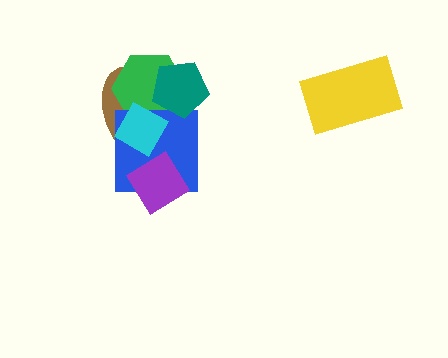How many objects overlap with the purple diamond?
2 objects overlap with the purple diamond.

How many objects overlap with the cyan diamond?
3 objects overlap with the cyan diamond.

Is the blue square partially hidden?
Yes, it is partially covered by another shape.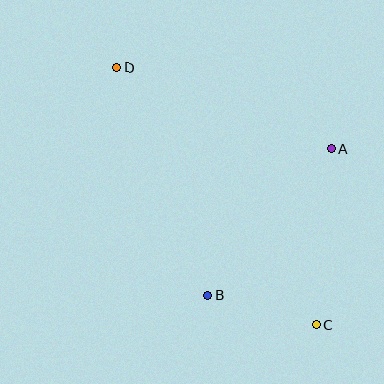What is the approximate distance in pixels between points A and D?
The distance between A and D is approximately 229 pixels.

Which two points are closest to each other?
Points B and C are closest to each other.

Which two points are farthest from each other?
Points C and D are farthest from each other.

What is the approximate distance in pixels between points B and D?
The distance between B and D is approximately 245 pixels.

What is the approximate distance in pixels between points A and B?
The distance between A and B is approximately 191 pixels.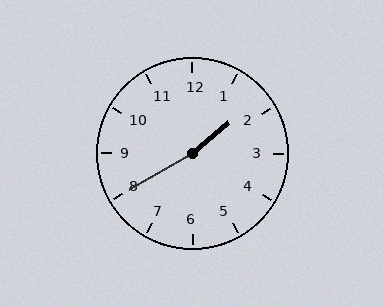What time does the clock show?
1:40.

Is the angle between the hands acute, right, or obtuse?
It is obtuse.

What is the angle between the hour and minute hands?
Approximately 170 degrees.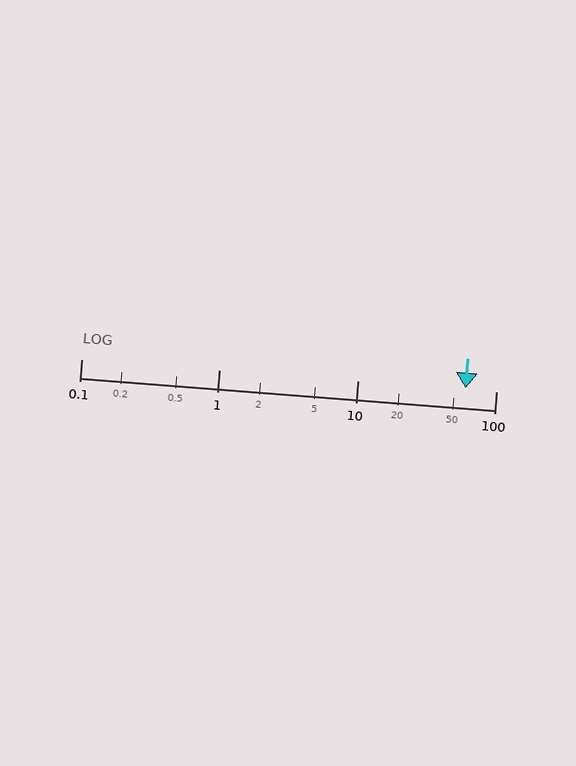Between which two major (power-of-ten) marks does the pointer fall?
The pointer is between 10 and 100.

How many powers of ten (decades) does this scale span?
The scale spans 3 decades, from 0.1 to 100.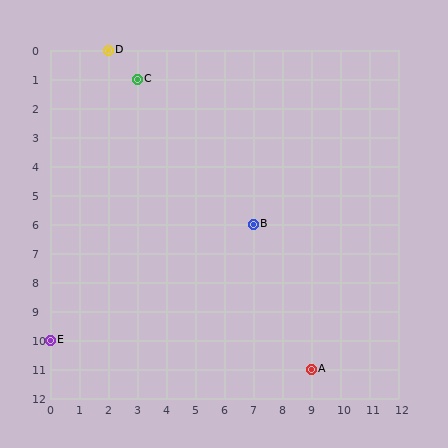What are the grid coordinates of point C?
Point C is at grid coordinates (3, 1).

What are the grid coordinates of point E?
Point E is at grid coordinates (0, 10).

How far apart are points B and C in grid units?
Points B and C are 4 columns and 5 rows apart (about 6.4 grid units diagonally).